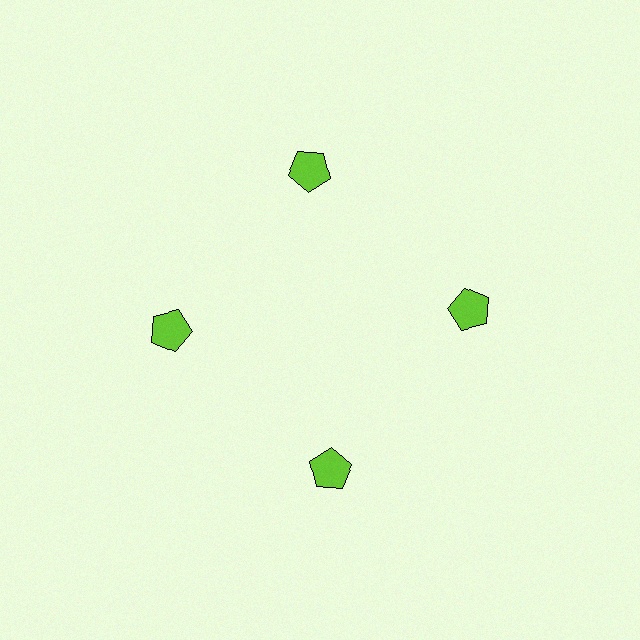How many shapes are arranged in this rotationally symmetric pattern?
There are 4 shapes, arranged in 4 groups of 1.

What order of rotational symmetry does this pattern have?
This pattern has 4-fold rotational symmetry.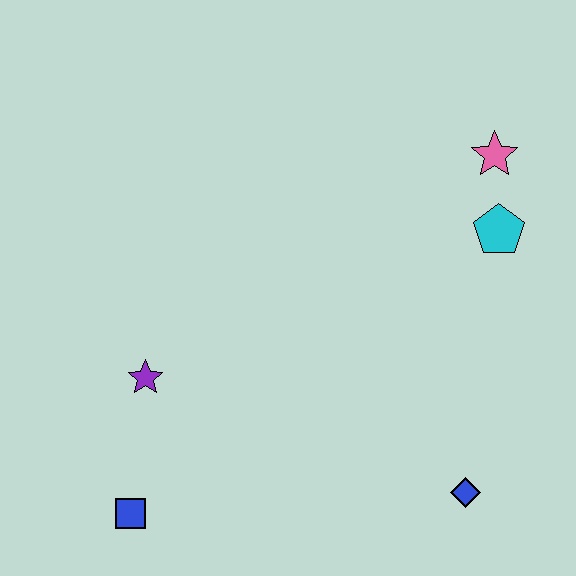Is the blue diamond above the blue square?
Yes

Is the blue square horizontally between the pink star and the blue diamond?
No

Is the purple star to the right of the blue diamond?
No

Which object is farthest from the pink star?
The blue square is farthest from the pink star.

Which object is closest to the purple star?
The blue square is closest to the purple star.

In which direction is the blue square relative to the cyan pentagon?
The blue square is to the left of the cyan pentagon.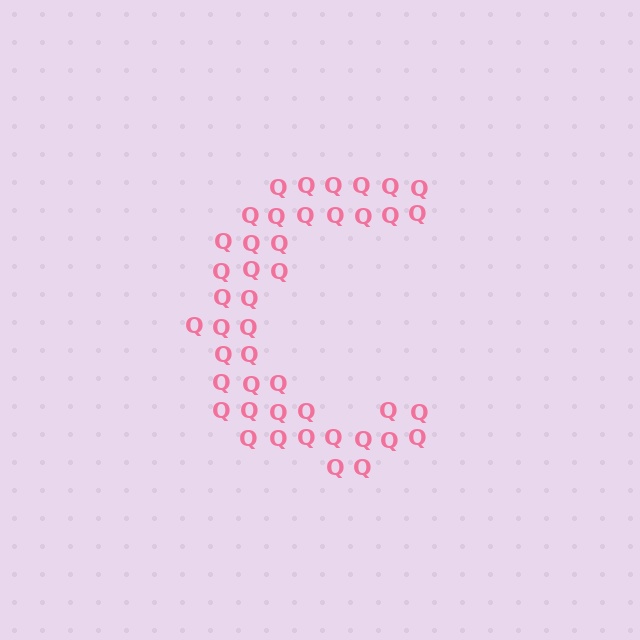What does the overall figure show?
The overall figure shows the letter C.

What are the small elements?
The small elements are letter Q's.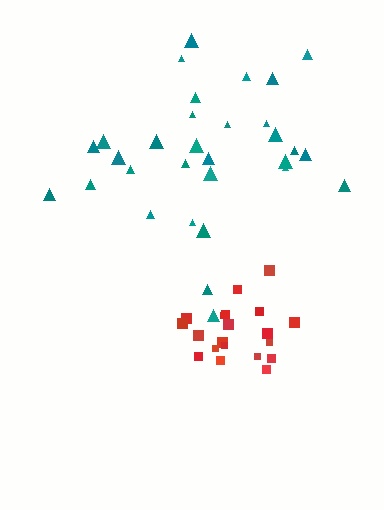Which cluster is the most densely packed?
Red.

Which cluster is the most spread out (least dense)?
Teal.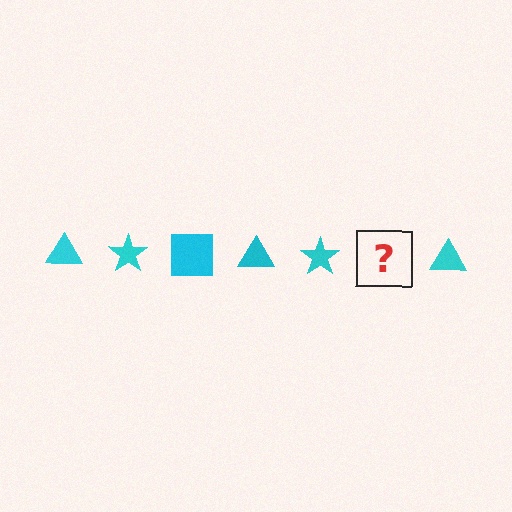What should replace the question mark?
The question mark should be replaced with a cyan square.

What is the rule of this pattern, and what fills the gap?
The rule is that the pattern cycles through triangle, star, square shapes in cyan. The gap should be filled with a cyan square.